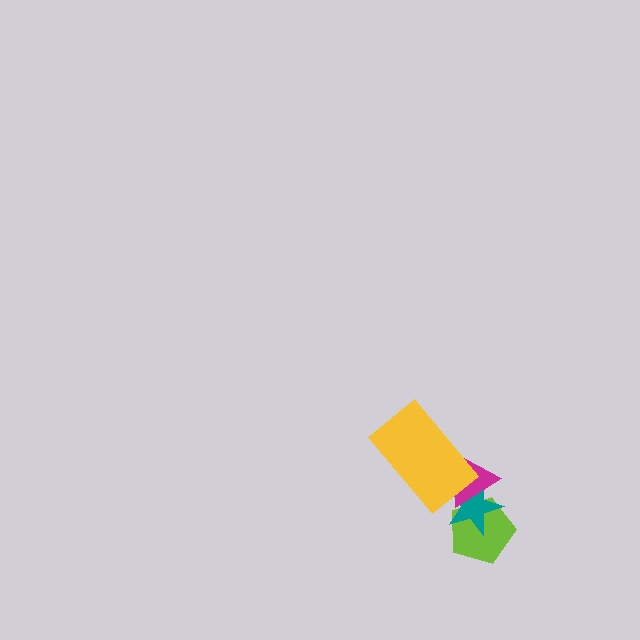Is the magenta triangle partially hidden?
Yes, it is partially covered by another shape.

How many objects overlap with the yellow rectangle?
2 objects overlap with the yellow rectangle.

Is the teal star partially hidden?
Yes, it is partially covered by another shape.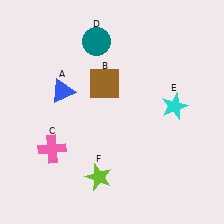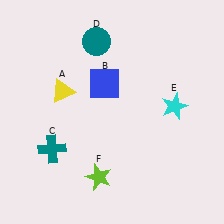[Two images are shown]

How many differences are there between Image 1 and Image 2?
There are 3 differences between the two images.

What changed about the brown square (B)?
In Image 1, B is brown. In Image 2, it changed to blue.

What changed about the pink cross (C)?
In Image 1, C is pink. In Image 2, it changed to teal.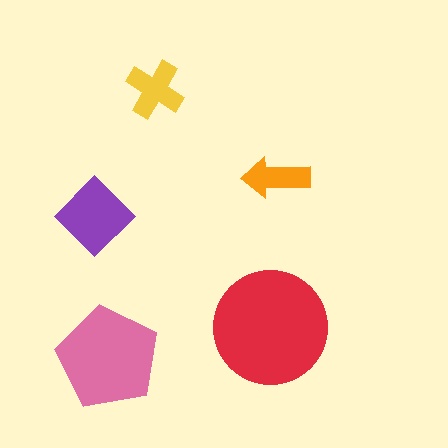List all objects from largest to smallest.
The red circle, the pink pentagon, the purple diamond, the yellow cross, the orange arrow.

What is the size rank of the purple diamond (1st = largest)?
3rd.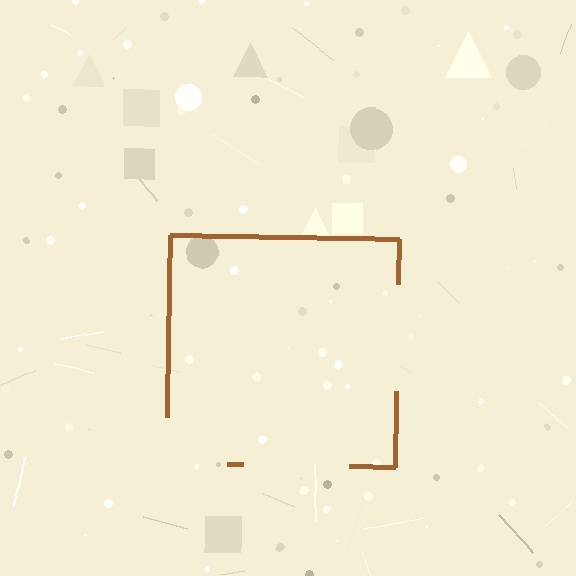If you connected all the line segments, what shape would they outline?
They would outline a square.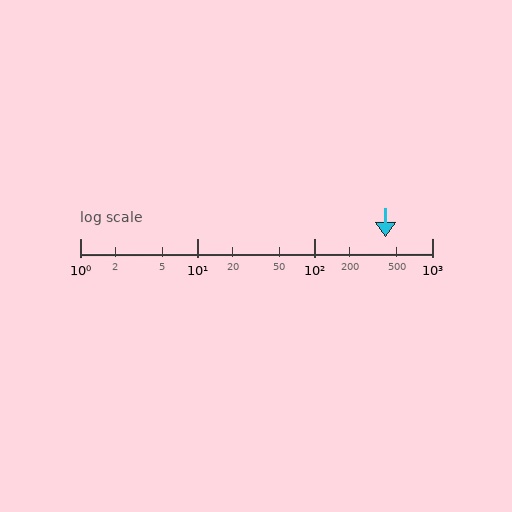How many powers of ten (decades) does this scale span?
The scale spans 3 decades, from 1 to 1000.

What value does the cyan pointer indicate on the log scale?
The pointer indicates approximately 400.